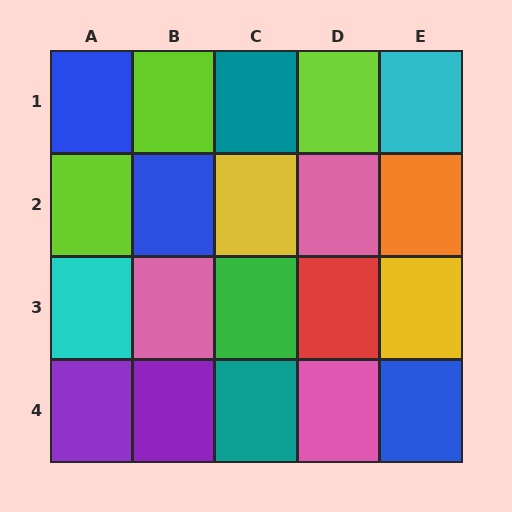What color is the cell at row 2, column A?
Lime.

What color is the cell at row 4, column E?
Blue.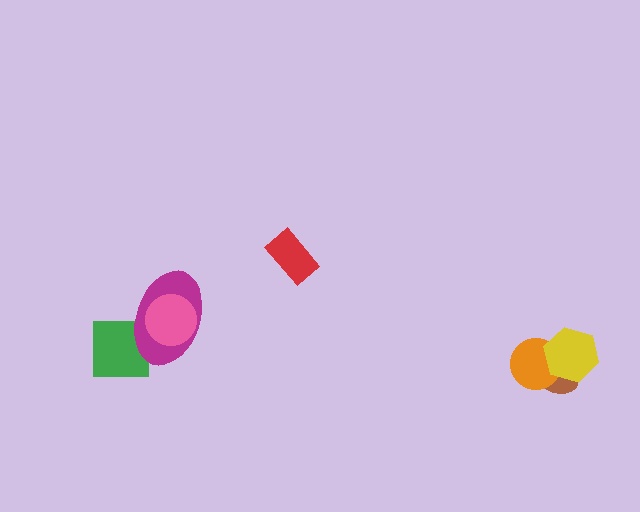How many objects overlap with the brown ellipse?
2 objects overlap with the brown ellipse.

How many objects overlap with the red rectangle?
0 objects overlap with the red rectangle.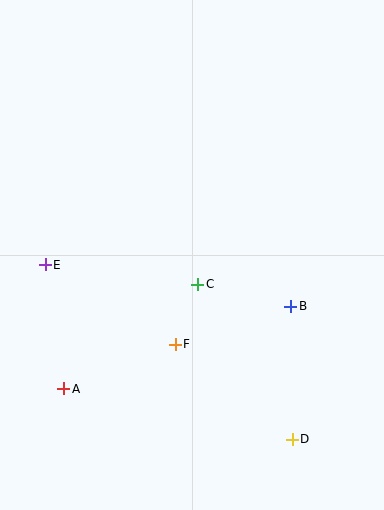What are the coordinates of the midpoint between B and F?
The midpoint between B and F is at (233, 325).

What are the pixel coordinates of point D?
Point D is at (292, 439).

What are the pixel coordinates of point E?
Point E is at (45, 265).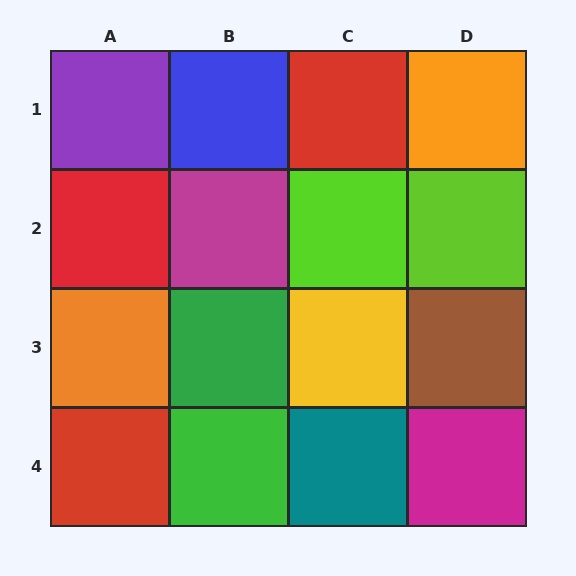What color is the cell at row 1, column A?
Purple.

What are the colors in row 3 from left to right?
Orange, green, yellow, brown.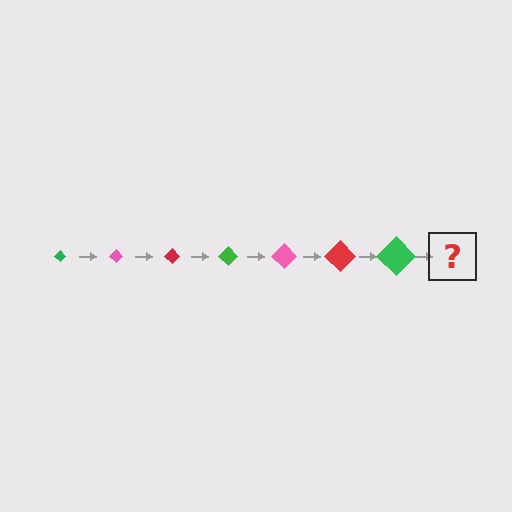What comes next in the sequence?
The next element should be a pink diamond, larger than the previous one.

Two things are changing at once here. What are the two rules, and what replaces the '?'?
The two rules are that the diamond grows larger each step and the color cycles through green, pink, and red. The '?' should be a pink diamond, larger than the previous one.